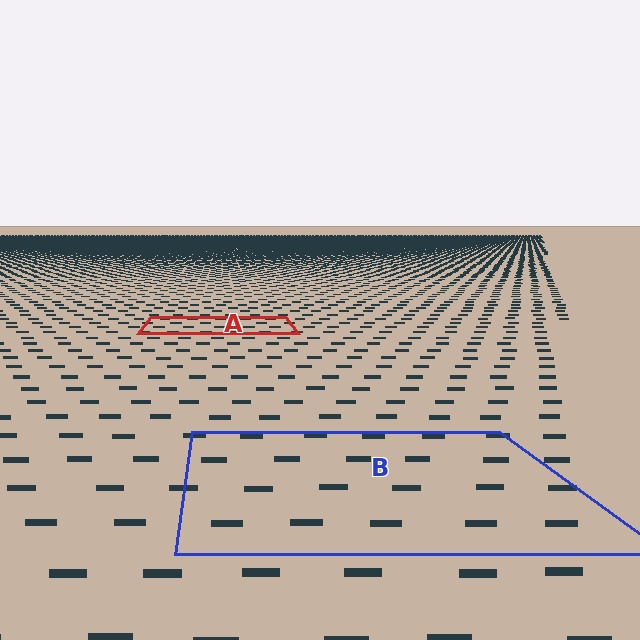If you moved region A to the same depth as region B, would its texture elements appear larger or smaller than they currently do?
They would appear larger. At a closer depth, the same texture elements are projected at a bigger on-screen size.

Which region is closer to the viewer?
Region B is closer. The texture elements there are larger and more spread out.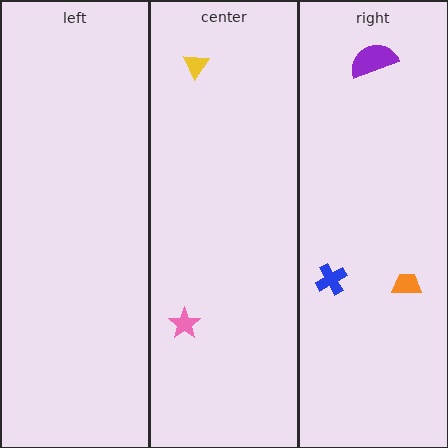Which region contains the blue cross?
The right region.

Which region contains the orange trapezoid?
The right region.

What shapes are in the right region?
The blue cross, the orange trapezoid, the purple semicircle.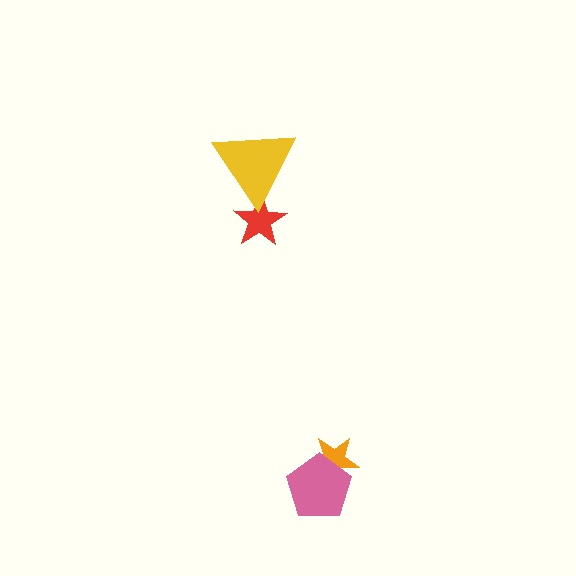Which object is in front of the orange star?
The pink pentagon is in front of the orange star.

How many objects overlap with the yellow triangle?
1 object overlaps with the yellow triangle.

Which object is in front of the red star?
The yellow triangle is in front of the red star.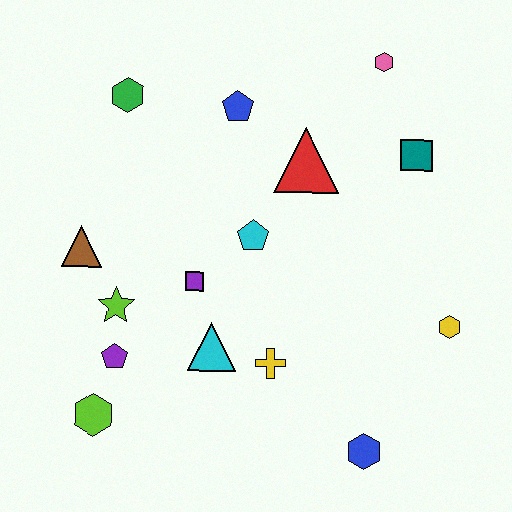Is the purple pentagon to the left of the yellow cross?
Yes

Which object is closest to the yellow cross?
The cyan triangle is closest to the yellow cross.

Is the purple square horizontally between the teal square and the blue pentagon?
No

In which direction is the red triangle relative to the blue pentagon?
The red triangle is to the right of the blue pentagon.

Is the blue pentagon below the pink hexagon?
Yes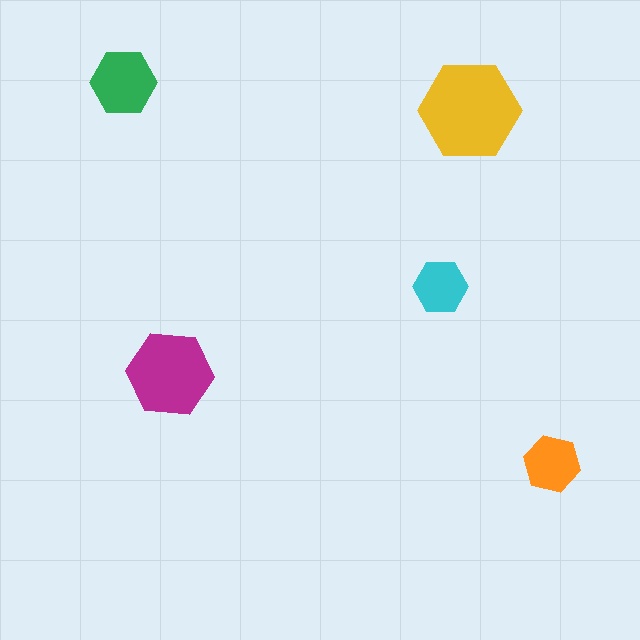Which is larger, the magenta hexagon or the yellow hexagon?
The yellow one.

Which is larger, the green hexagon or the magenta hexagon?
The magenta one.